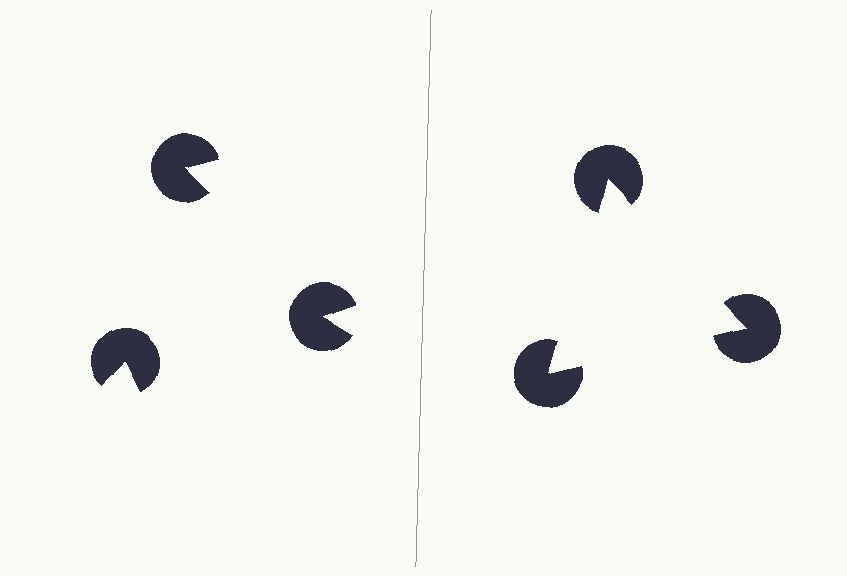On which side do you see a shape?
An illusory triangle appears on the right side. On the left side the wedge cuts are rotated, so no coherent shape forms.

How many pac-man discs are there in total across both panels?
6 — 3 on each side.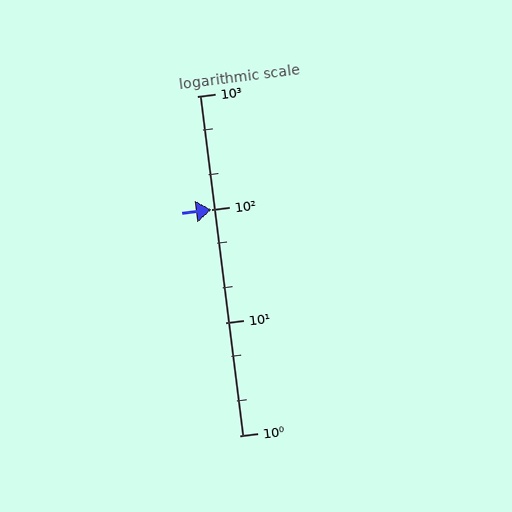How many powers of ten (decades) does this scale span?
The scale spans 3 decades, from 1 to 1000.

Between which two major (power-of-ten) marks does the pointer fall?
The pointer is between 100 and 1000.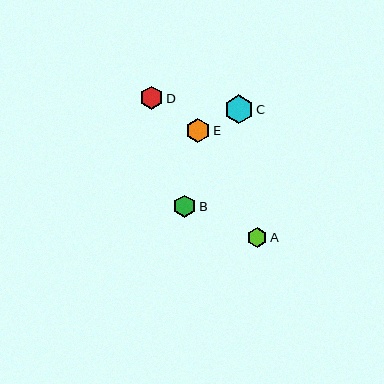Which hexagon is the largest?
Hexagon C is the largest with a size of approximately 29 pixels.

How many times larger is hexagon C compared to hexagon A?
Hexagon C is approximately 1.5 times the size of hexagon A.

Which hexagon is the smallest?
Hexagon A is the smallest with a size of approximately 20 pixels.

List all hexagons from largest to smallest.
From largest to smallest: C, E, D, B, A.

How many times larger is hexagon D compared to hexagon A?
Hexagon D is approximately 1.2 times the size of hexagon A.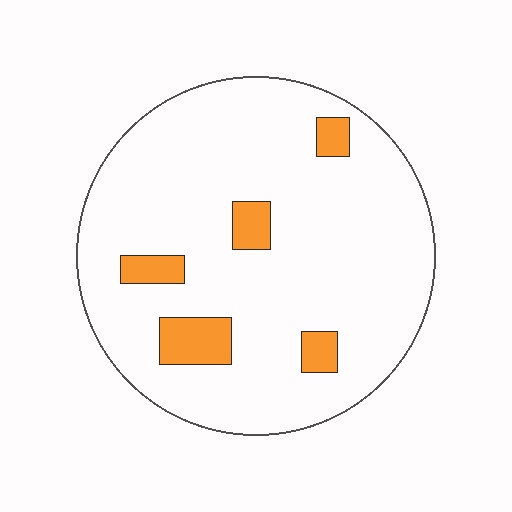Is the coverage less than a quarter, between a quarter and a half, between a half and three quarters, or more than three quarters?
Less than a quarter.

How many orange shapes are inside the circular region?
5.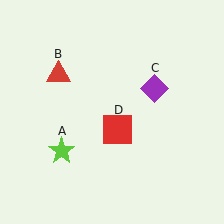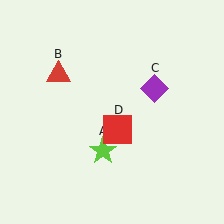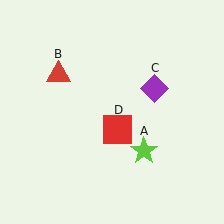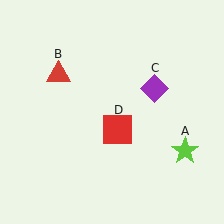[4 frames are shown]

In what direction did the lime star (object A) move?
The lime star (object A) moved right.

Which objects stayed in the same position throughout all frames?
Red triangle (object B) and purple diamond (object C) and red square (object D) remained stationary.